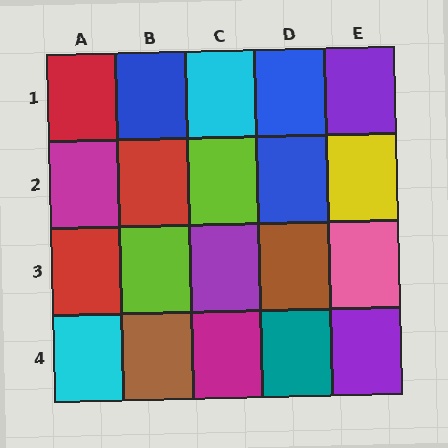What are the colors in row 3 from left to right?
Red, lime, purple, brown, pink.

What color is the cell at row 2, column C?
Lime.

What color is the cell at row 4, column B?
Brown.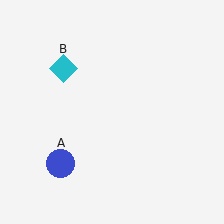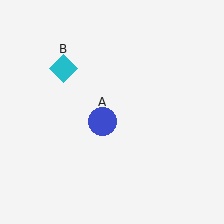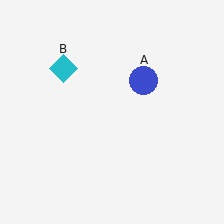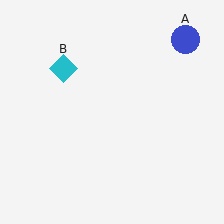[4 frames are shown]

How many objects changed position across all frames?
1 object changed position: blue circle (object A).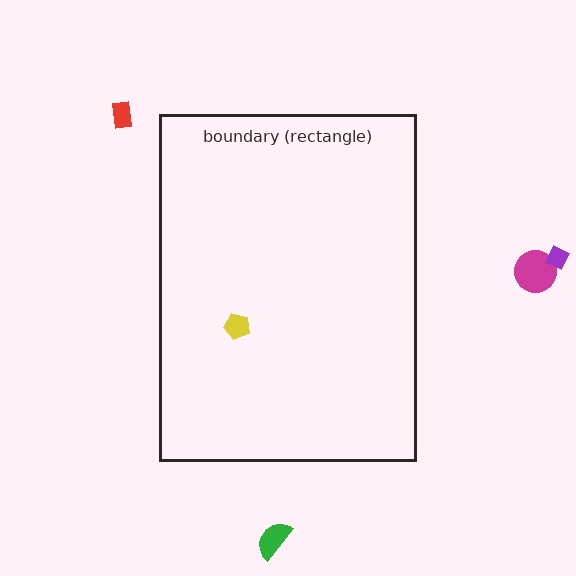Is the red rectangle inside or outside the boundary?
Outside.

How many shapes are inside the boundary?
1 inside, 4 outside.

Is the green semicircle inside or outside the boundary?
Outside.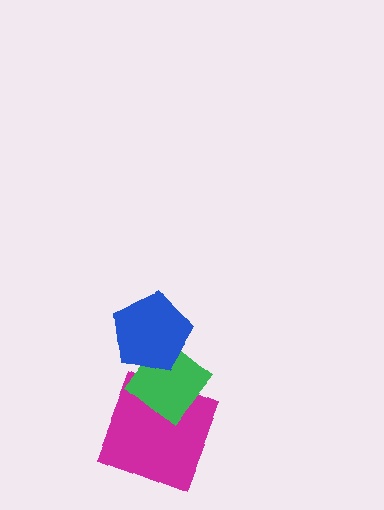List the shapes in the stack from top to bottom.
From top to bottom: the blue pentagon, the green diamond, the magenta square.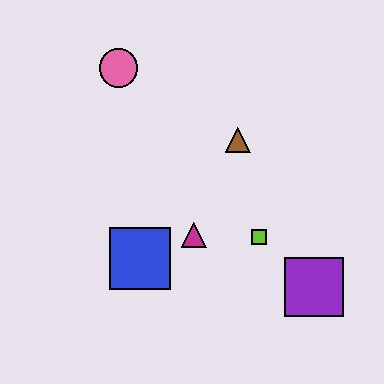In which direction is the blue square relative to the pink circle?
The blue square is below the pink circle.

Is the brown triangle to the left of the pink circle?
No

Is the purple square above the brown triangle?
No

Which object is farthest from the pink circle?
The purple square is farthest from the pink circle.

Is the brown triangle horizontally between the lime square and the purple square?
No